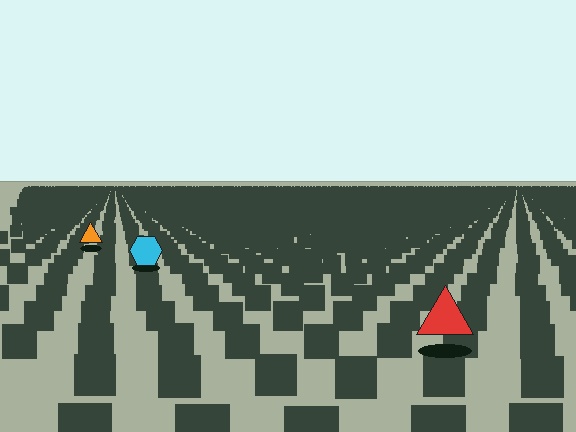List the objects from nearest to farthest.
From nearest to farthest: the red triangle, the cyan hexagon, the orange triangle.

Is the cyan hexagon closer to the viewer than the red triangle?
No. The red triangle is closer — you can tell from the texture gradient: the ground texture is coarser near it.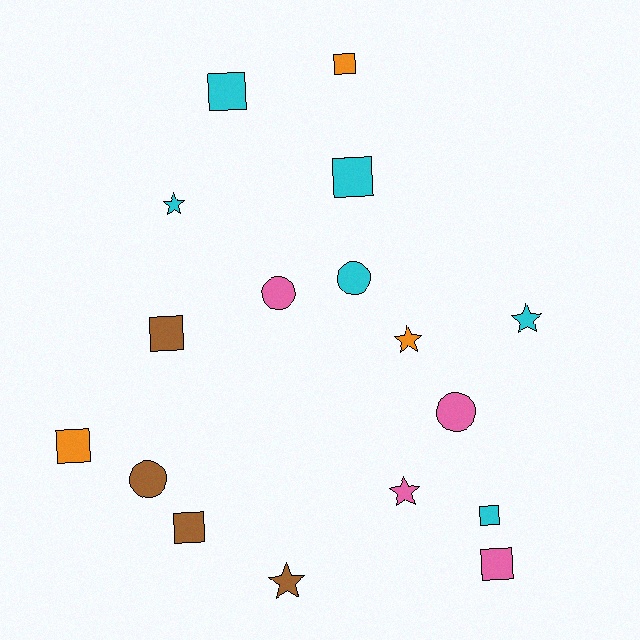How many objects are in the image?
There are 17 objects.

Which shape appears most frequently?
Square, with 8 objects.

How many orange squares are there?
There are 2 orange squares.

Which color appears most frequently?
Cyan, with 6 objects.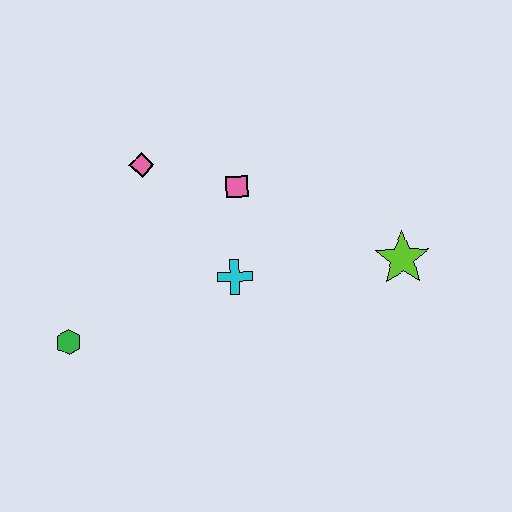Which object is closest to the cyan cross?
The pink square is closest to the cyan cross.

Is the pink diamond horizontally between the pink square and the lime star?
No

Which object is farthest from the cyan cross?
The green hexagon is farthest from the cyan cross.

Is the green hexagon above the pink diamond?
No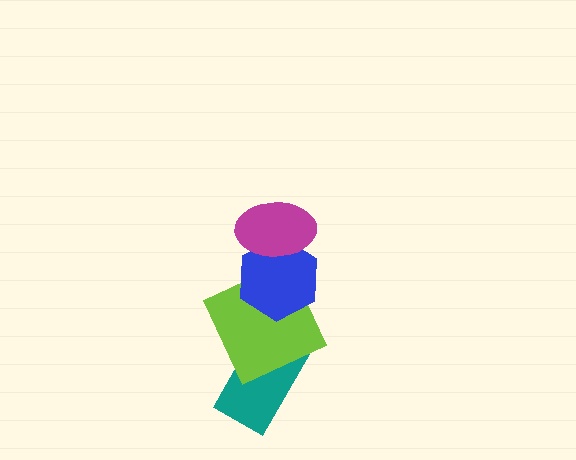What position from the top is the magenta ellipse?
The magenta ellipse is 1st from the top.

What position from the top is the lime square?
The lime square is 3rd from the top.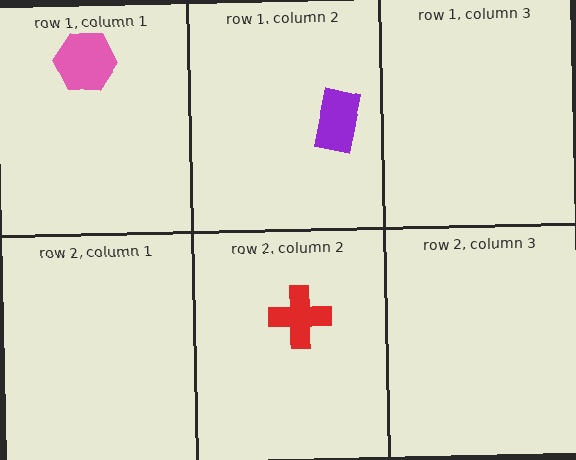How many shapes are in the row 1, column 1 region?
1.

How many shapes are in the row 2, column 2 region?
1.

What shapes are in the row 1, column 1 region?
The pink hexagon.